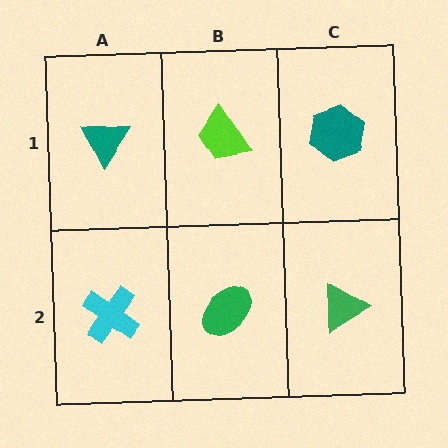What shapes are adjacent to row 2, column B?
A lime trapezoid (row 1, column B), a cyan cross (row 2, column A), a green triangle (row 2, column C).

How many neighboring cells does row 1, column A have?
2.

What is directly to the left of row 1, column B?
A teal triangle.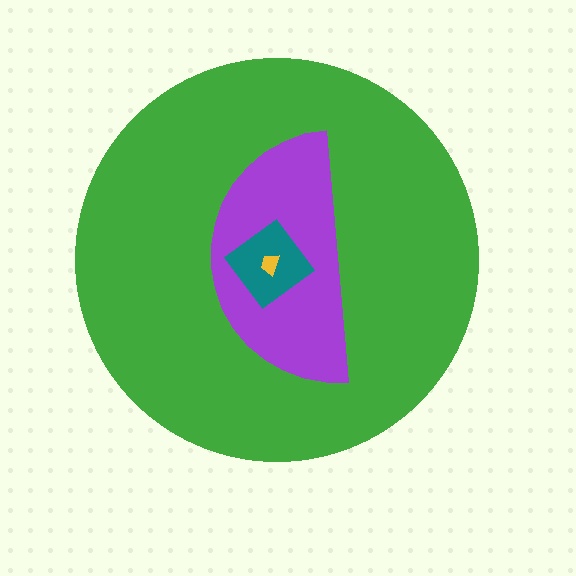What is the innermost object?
The yellow trapezoid.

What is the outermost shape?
The green circle.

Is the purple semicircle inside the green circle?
Yes.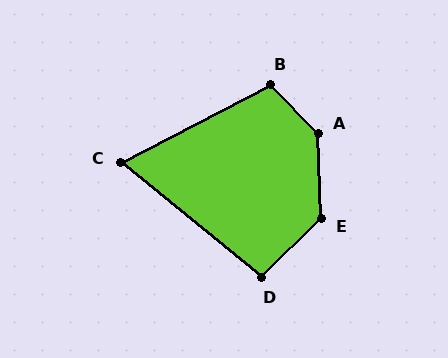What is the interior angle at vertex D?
Approximately 97 degrees (obtuse).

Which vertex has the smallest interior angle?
C, at approximately 66 degrees.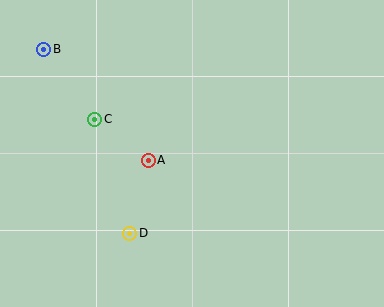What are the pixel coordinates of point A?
Point A is at (148, 160).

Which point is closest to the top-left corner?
Point B is closest to the top-left corner.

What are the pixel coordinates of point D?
Point D is at (130, 233).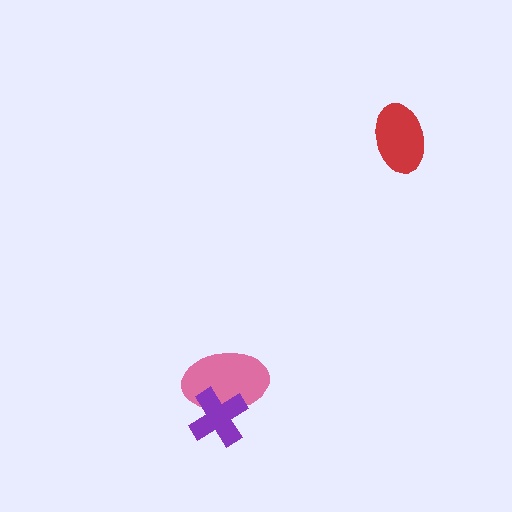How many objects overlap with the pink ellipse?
1 object overlaps with the pink ellipse.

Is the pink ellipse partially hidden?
Yes, it is partially covered by another shape.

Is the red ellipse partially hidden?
No, no other shape covers it.